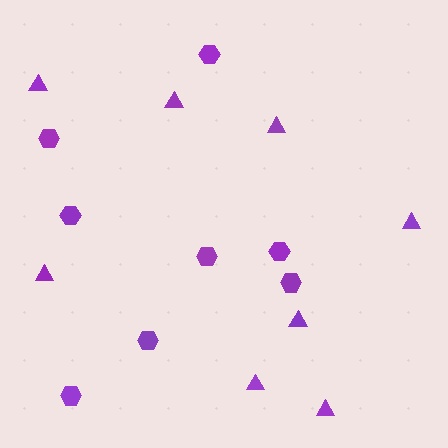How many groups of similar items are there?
There are 2 groups: one group of hexagons (8) and one group of triangles (8).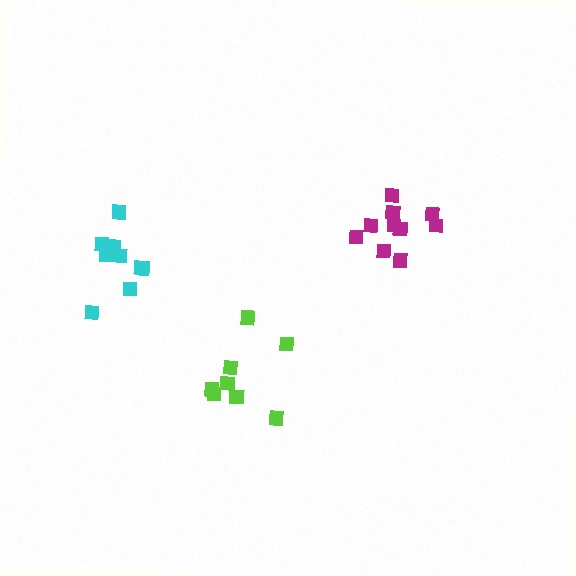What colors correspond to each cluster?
The clusters are colored: lime, magenta, cyan.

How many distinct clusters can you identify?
There are 3 distinct clusters.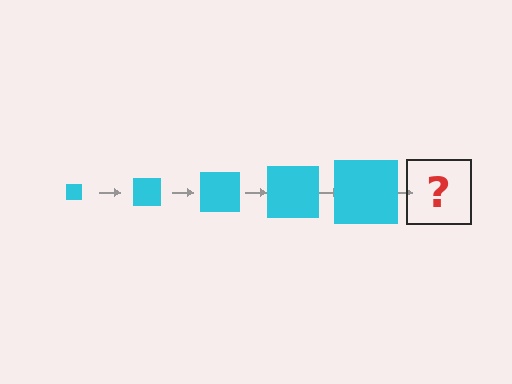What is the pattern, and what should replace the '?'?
The pattern is that the square gets progressively larger each step. The '?' should be a cyan square, larger than the previous one.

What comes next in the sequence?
The next element should be a cyan square, larger than the previous one.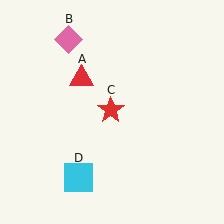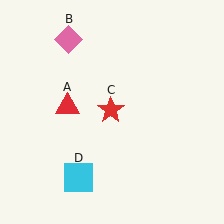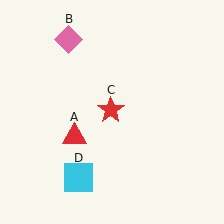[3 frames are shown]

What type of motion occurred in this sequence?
The red triangle (object A) rotated counterclockwise around the center of the scene.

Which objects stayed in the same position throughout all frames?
Pink diamond (object B) and red star (object C) and cyan square (object D) remained stationary.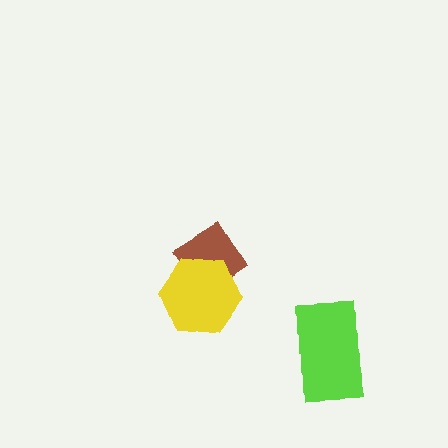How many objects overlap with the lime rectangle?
0 objects overlap with the lime rectangle.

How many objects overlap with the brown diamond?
1 object overlaps with the brown diamond.